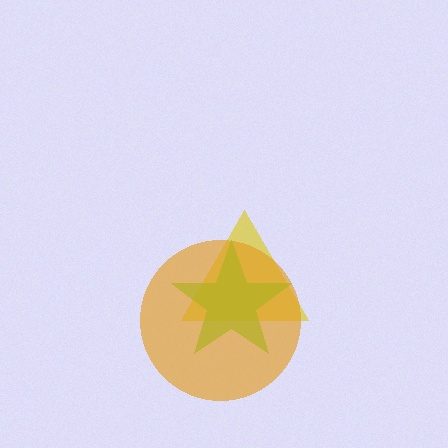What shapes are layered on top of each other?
The layered shapes are: a yellow triangle, a lime star, an orange circle.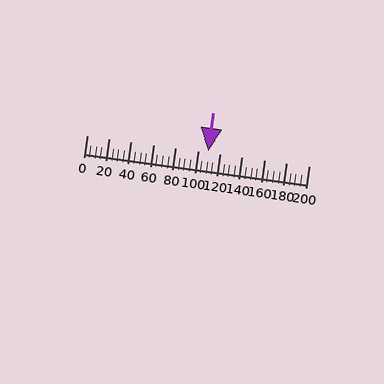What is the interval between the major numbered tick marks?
The major tick marks are spaced 20 units apart.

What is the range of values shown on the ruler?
The ruler shows values from 0 to 200.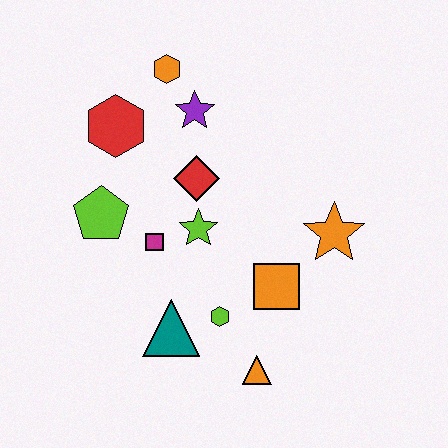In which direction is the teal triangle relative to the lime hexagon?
The teal triangle is to the left of the lime hexagon.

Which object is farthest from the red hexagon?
The orange triangle is farthest from the red hexagon.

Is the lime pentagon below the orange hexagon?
Yes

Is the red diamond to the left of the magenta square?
No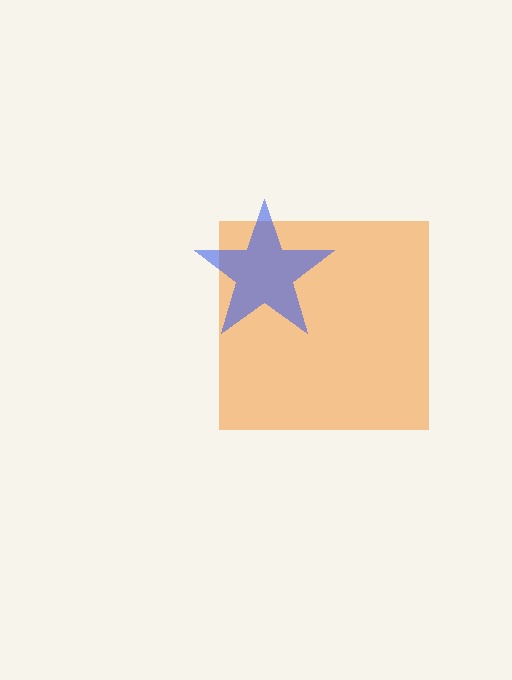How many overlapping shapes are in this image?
There are 2 overlapping shapes in the image.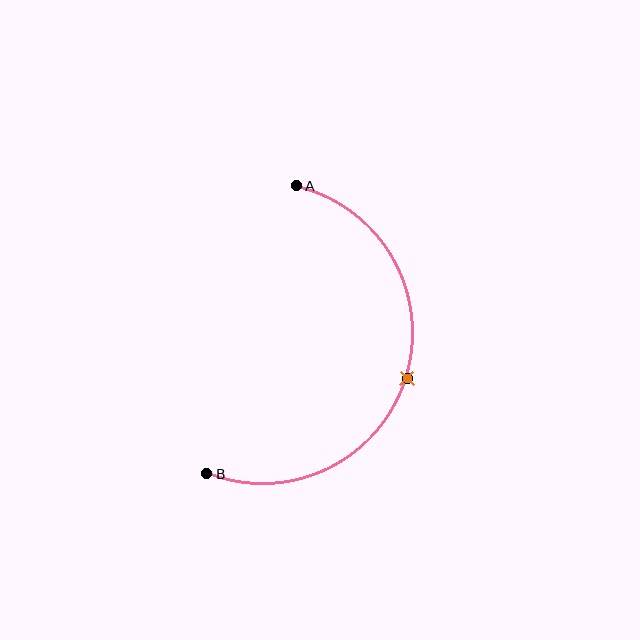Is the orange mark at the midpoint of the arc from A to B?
Yes. The orange mark lies on the arc at equal arc-length from both A and B — it is the arc midpoint.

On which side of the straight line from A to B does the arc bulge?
The arc bulges to the right of the straight line connecting A and B.